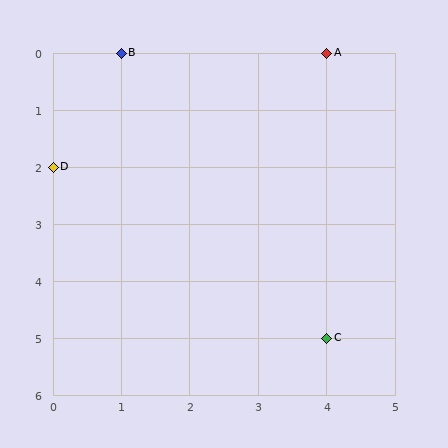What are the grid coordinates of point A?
Point A is at grid coordinates (4, 0).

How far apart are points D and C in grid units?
Points D and C are 4 columns and 3 rows apart (about 5.0 grid units diagonally).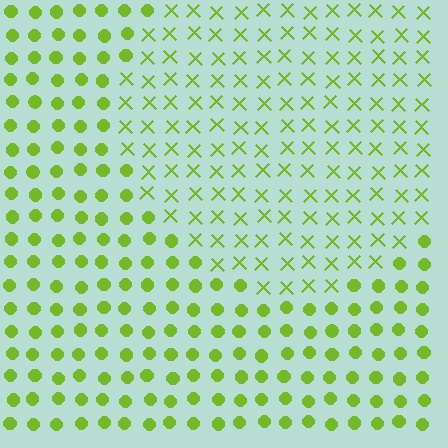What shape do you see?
I see a circle.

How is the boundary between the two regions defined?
The boundary is defined by a change in element shape: X marks inside vs. circles outside. All elements share the same color and spacing.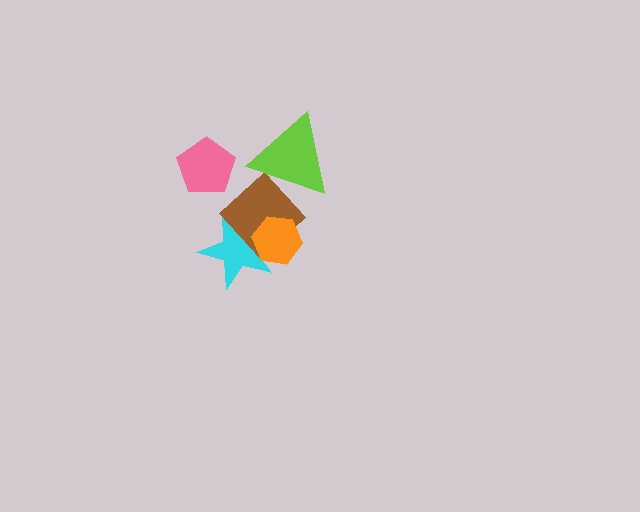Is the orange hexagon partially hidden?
No, no other shape covers it.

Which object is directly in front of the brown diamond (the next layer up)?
The orange hexagon is directly in front of the brown diamond.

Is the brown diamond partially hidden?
Yes, it is partially covered by another shape.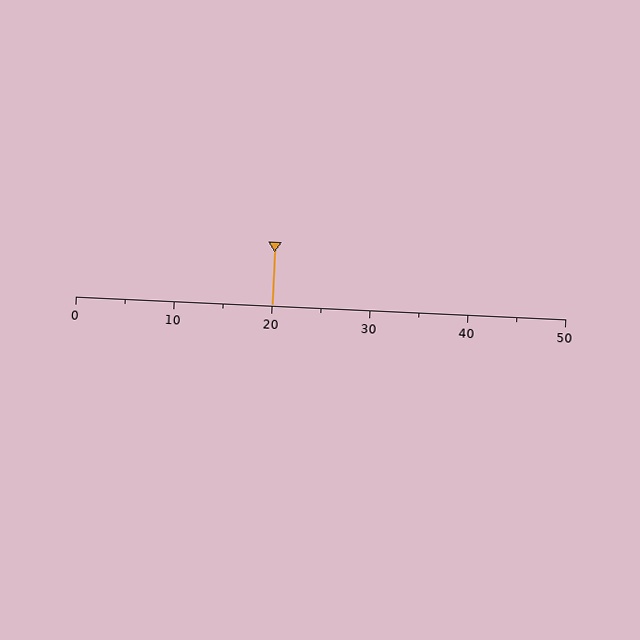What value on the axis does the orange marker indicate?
The marker indicates approximately 20.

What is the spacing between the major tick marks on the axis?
The major ticks are spaced 10 apart.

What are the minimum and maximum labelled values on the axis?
The axis runs from 0 to 50.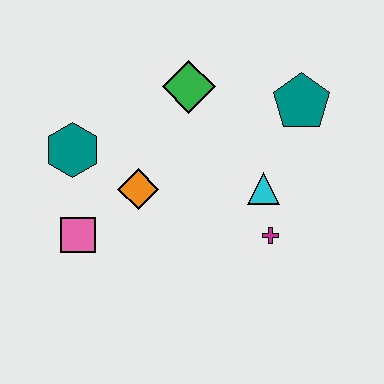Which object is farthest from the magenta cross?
The teal hexagon is farthest from the magenta cross.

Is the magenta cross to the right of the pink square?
Yes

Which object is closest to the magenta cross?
The cyan triangle is closest to the magenta cross.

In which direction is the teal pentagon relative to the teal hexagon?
The teal pentagon is to the right of the teal hexagon.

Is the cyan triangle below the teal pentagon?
Yes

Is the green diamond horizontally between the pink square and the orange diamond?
No